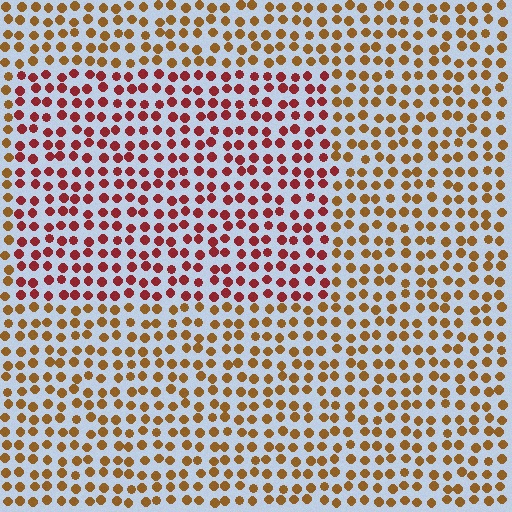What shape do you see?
I see a rectangle.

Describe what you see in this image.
The image is filled with small brown elements in a uniform arrangement. A rectangle-shaped region is visible where the elements are tinted to a slightly different hue, forming a subtle color boundary.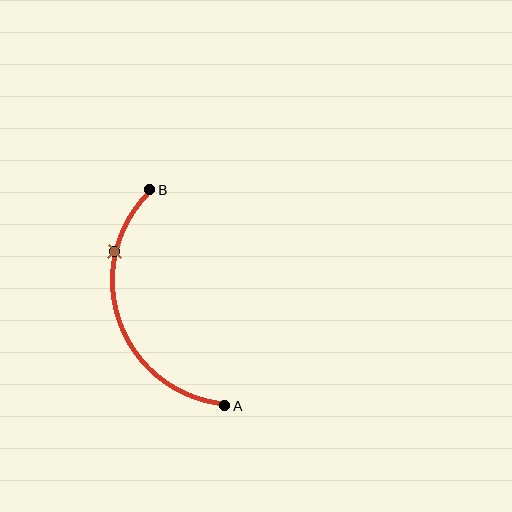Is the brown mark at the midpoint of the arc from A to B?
No. The brown mark lies on the arc but is closer to endpoint B. The arc midpoint would be at the point on the curve equidistant along the arc from both A and B.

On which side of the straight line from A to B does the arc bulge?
The arc bulges to the left of the straight line connecting A and B.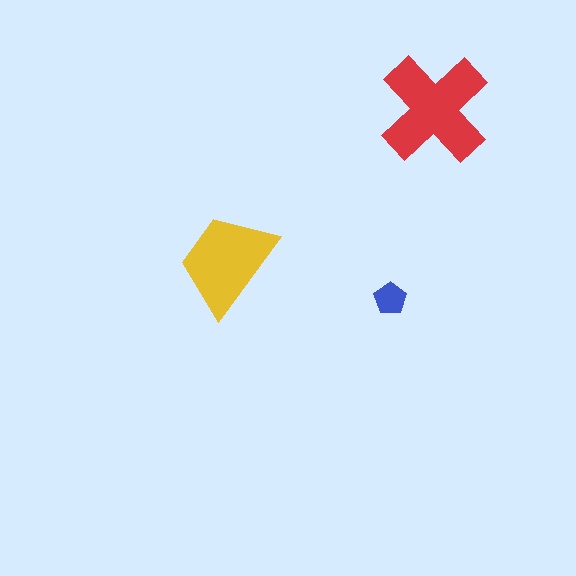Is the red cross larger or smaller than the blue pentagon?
Larger.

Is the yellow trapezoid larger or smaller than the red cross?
Smaller.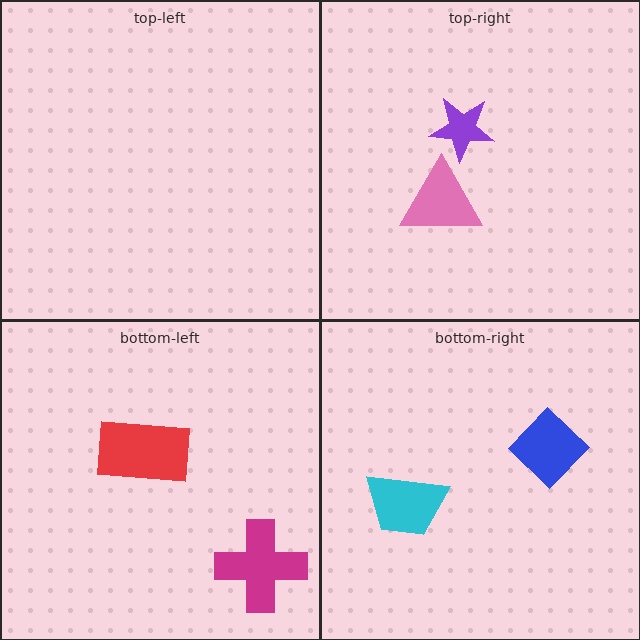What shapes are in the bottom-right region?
The blue diamond, the cyan trapezoid.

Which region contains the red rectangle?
The bottom-left region.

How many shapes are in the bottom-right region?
2.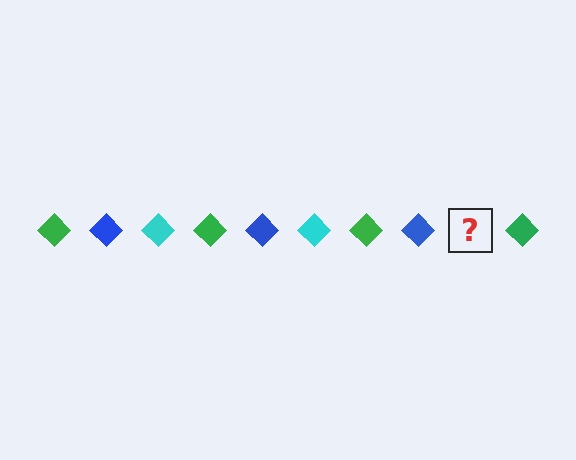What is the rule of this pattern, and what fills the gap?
The rule is that the pattern cycles through green, blue, cyan diamonds. The gap should be filled with a cyan diamond.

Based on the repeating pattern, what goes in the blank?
The blank should be a cyan diamond.